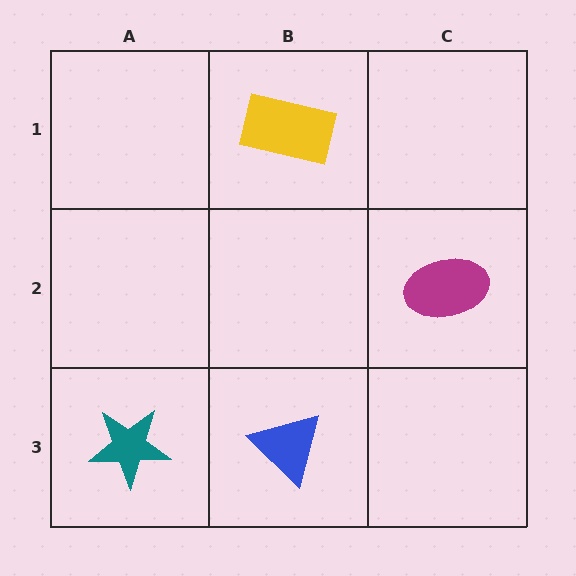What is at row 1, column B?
A yellow rectangle.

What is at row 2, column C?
A magenta ellipse.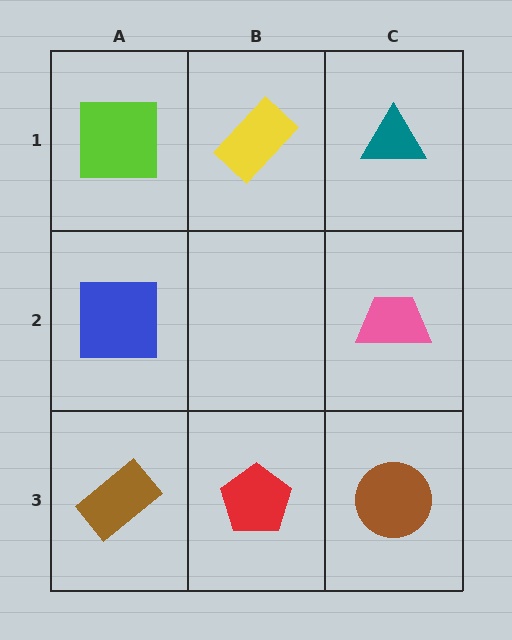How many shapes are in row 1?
3 shapes.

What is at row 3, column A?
A brown rectangle.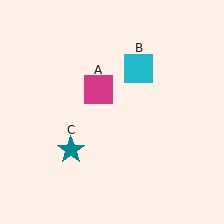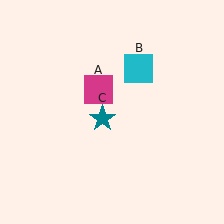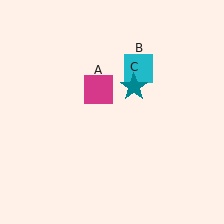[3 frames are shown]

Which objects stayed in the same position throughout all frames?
Magenta square (object A) and cyan square (object B) remained stationary.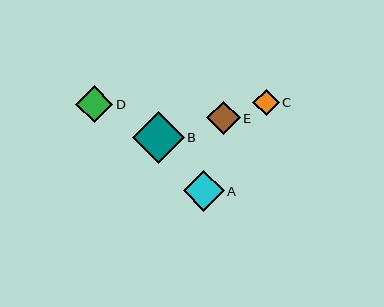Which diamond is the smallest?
Diamond C is the smallest with a size of approximately 26 pixels.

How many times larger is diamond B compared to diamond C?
Diamond B is approximately 2.0 times the size of diamond C.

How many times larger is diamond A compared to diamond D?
Diamond A is approximately 1.1 times the size of diamond D.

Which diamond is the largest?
Diamond B is the largest with a size of approximately 52 pixels.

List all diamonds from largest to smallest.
From largest to smallest: B, A, D, E, C.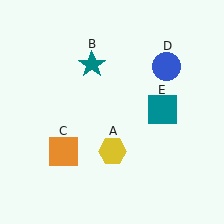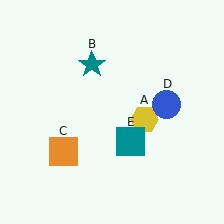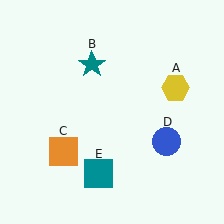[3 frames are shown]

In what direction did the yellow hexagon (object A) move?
The yellow hexagon (object A) moved up and to the right.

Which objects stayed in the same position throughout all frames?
Teal star (object B) and orange square (object C) remained stationary.